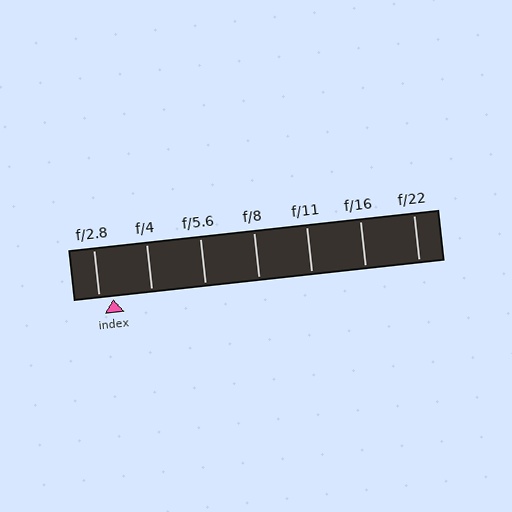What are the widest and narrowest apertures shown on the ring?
The widest aperture shown is f/2.8 and the narrowest is f/22.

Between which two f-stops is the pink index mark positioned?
The index mark is between f/2.8 and f/4.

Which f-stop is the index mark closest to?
The index mark is closest to f/2.8.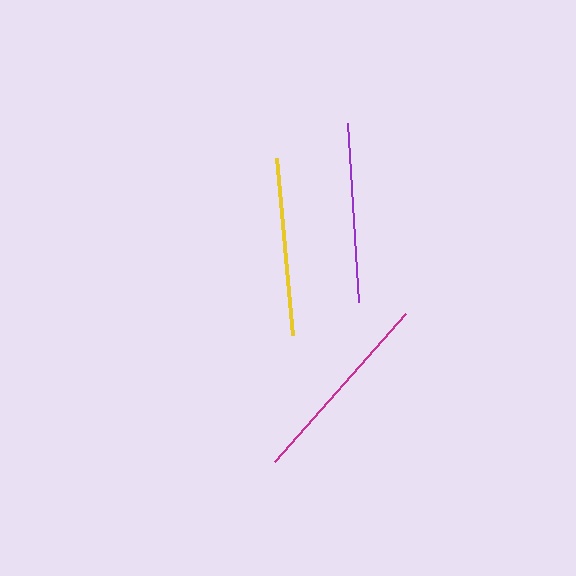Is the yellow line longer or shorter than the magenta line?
The magenta line is longer than the yellow line.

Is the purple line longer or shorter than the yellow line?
The purple line is longer than the yellow line.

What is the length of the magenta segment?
The magenta segment is approximately 198 pixels long.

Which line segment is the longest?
The magenta line is the longest at approximately 198 pixels.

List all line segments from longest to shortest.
From longest to shortest: magenta, purple, yellow.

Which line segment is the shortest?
The yellow line is the shortest at approximately 178 pixels.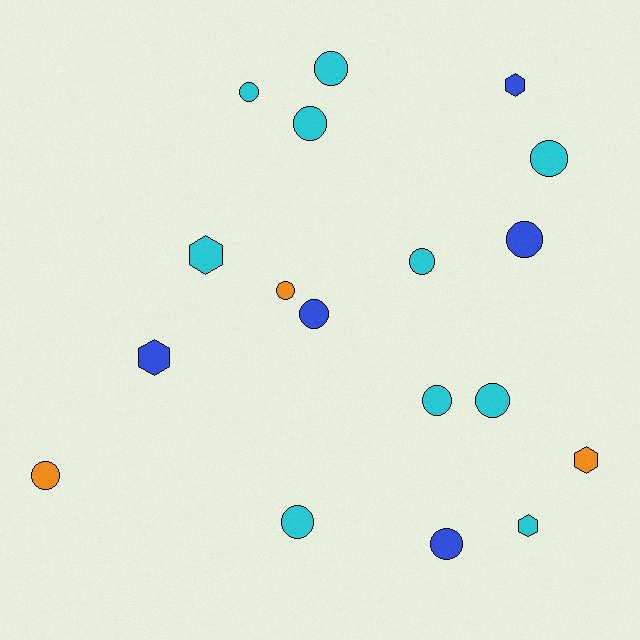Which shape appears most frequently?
Circle, with 13 objects.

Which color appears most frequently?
Cyan, with 10 objects.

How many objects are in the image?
There are 18 objects.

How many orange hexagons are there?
There is 1 orange hexagon.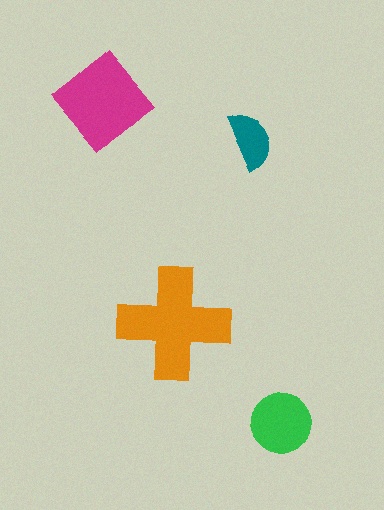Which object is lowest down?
The green circle is bottommost.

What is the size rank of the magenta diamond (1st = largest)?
2nd.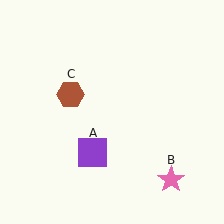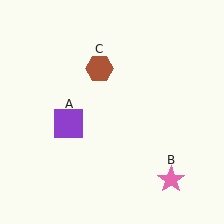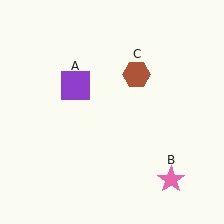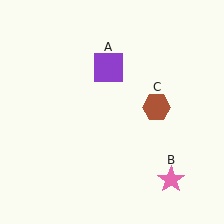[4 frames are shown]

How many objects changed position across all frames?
2 objects changed position: purple square (object A), brown hexagon (object C).